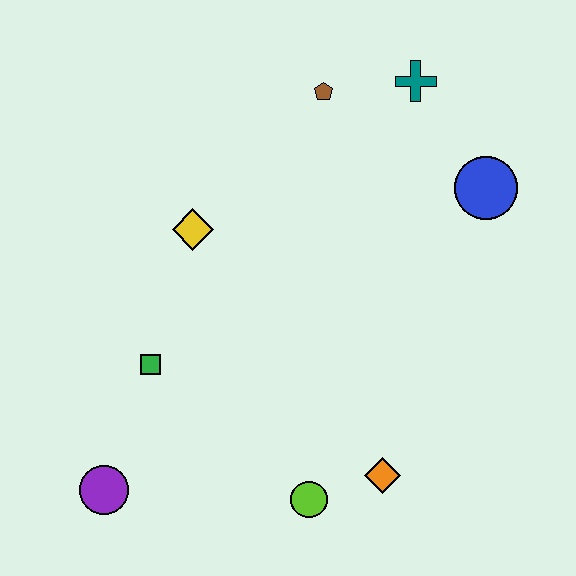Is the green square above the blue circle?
No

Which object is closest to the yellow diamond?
The green square is closest to the yellow diamond.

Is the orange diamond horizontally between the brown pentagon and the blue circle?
Yes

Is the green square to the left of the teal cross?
Yes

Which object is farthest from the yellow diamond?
The orange diamond is farthest from the yellow diamond.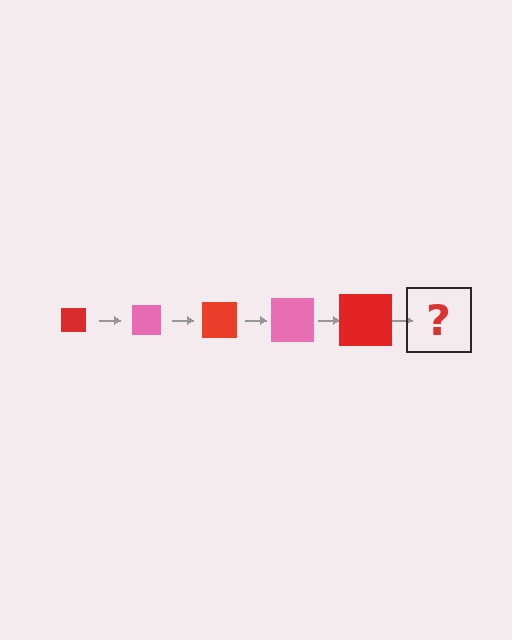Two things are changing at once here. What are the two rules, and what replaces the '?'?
The two rules are that the square grows larger each step and the color cycles through red and pink. The '?' should be a pink square, larger than the previous one.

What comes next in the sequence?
The next element should be a pink square, larger than the previous one.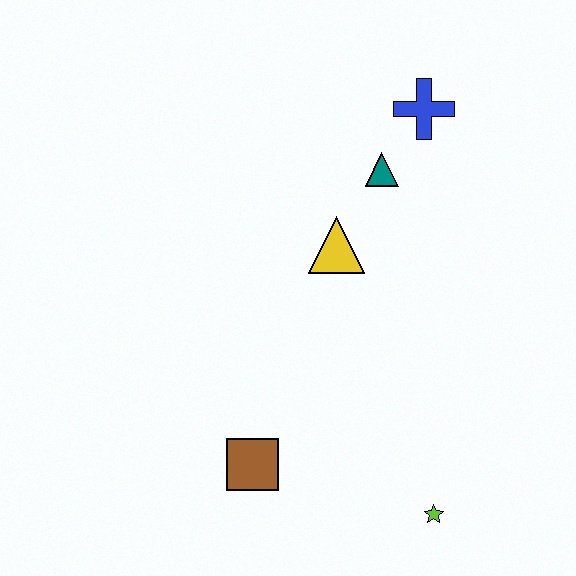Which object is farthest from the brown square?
The blue cross is farthest from the brown square.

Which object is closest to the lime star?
The brown square is closest to the lime star.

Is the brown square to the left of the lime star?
Yes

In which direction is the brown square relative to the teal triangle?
The brown square is below the teal triangle.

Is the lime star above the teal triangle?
No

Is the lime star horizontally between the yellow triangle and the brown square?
No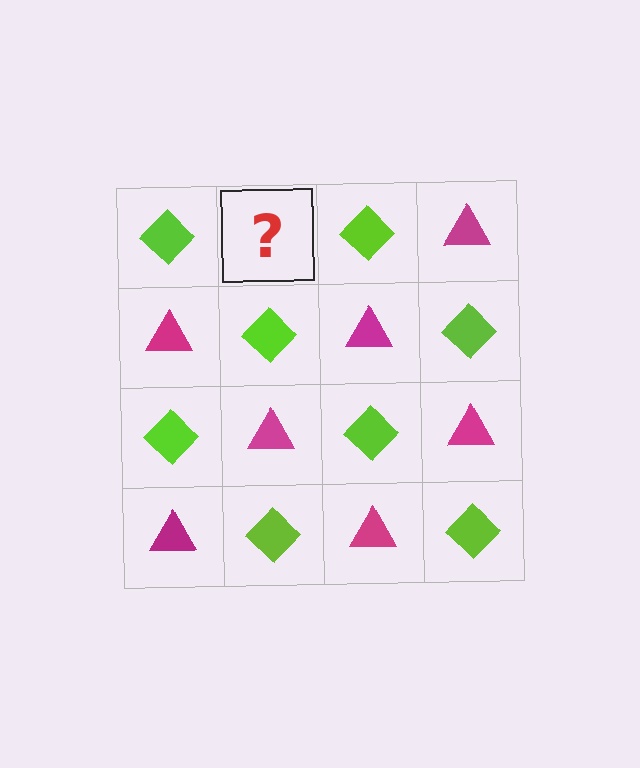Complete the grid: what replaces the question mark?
The question mark should be replaced with a magenta triangle.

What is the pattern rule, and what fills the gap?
The rule is that it alternates lime diamond and magenta triangle in a checkerboard pattern. The gap should be filled with a magenta triangle.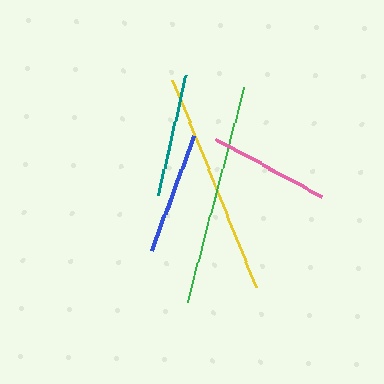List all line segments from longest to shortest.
From longest to shortest: yellow, green, teal, blue, pink.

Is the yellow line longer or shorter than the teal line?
The yellow line is longer than the teal line.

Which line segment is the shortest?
The pink line is the shortest at approximately 119 pixels.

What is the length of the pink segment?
The pink segment is approximately 119 pixels long.